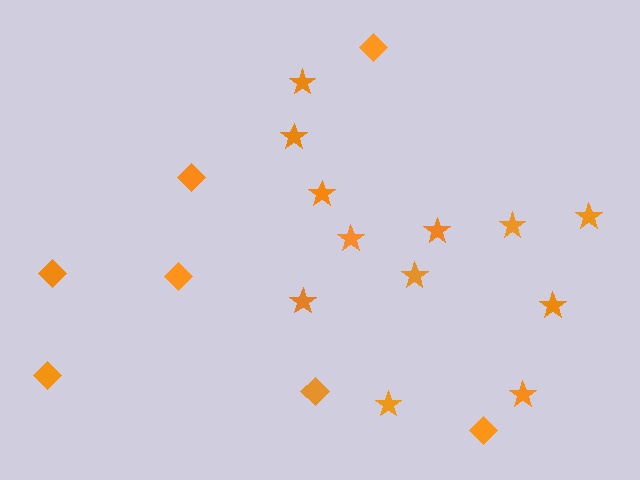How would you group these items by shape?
There are 2 groups: one group of stars (12) and one group of diamonds (7).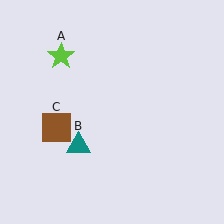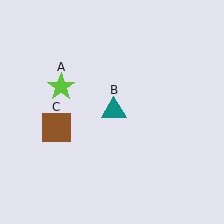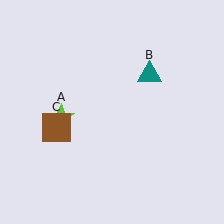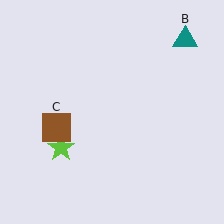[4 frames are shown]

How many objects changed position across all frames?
2 objects changed position: lime star (object A), teal triangle (object B).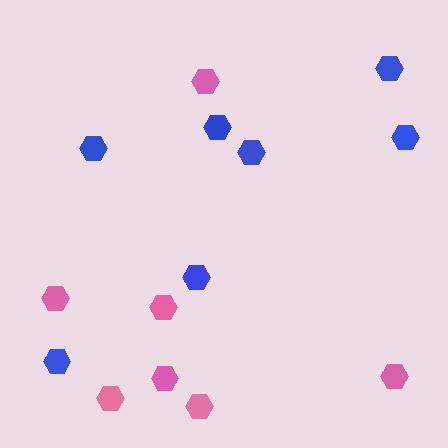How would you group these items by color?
There are 2 groups: one group of blue hexagons (7) and one group of pink hexagons (7).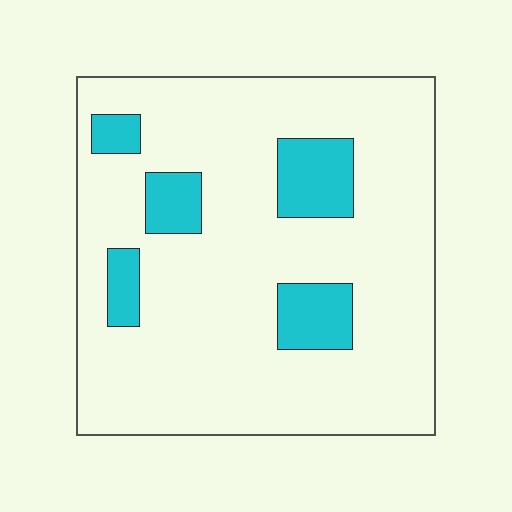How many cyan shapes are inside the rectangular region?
5.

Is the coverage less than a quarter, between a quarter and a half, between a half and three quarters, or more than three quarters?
Less than a quarter.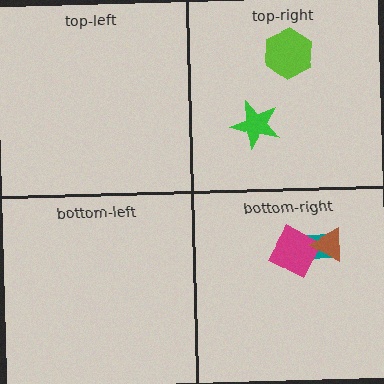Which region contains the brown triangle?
The bottom-right region.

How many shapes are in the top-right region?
2.